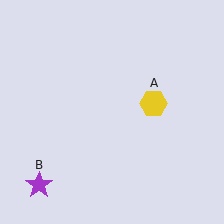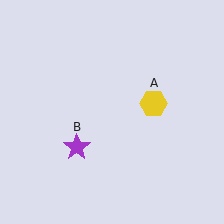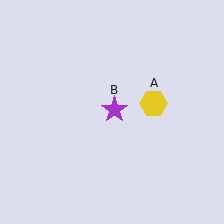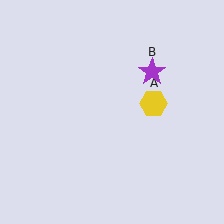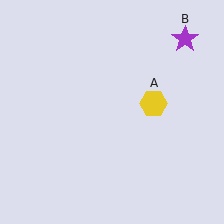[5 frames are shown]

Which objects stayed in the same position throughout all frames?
Yellow hexagon (object A) remained stationary.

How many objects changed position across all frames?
1 object changed position: purple star (object B).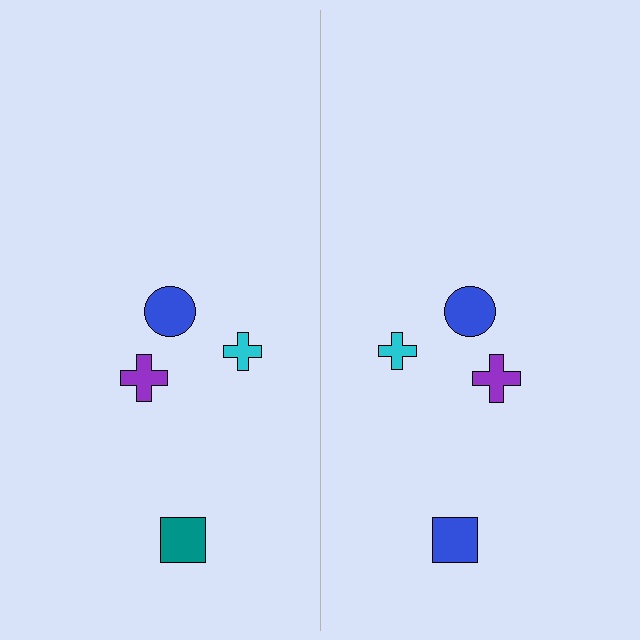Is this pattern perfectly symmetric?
No, the pattern is not perfectly symmetric. The blue square on the right side breaks the symmetry — its mirror counterpart is teal.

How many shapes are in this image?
There are 8 shapes in this image.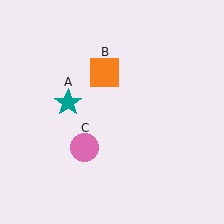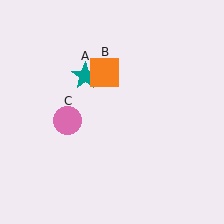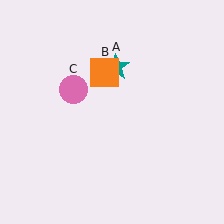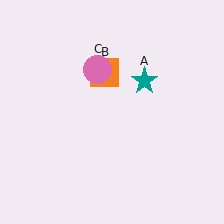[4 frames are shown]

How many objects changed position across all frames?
2 objects changed position: teal star (object A), pink circle (object C).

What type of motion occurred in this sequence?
The teal star (object A), pink circle (object C) rotated clockwise around the center of the scene.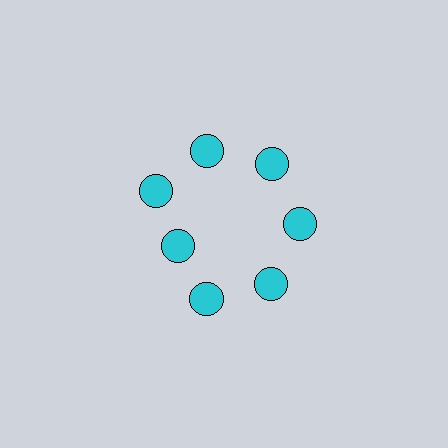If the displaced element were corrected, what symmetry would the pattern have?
It would have 7-fold rotational symmetry — the pattern would map onto itself every 51 degrees.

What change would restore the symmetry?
The symmetry would be restored by moving it outward, back onto the ring so that all 7 circles sit at equal angles and equal distance from the center.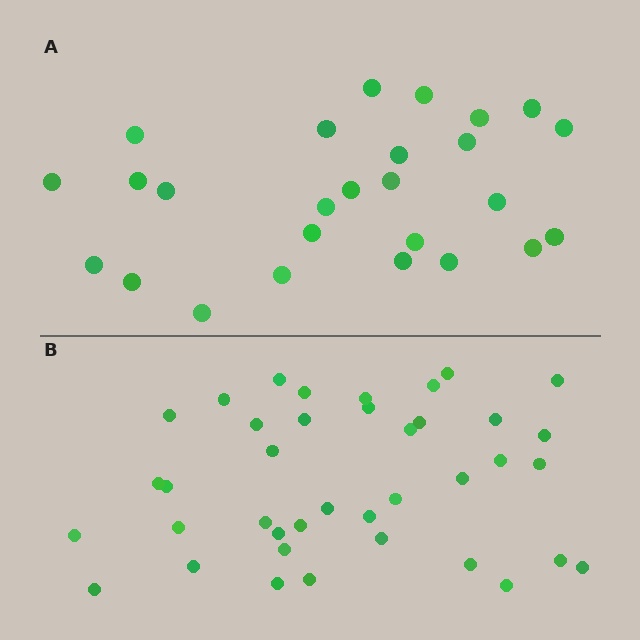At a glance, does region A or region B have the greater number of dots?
Region B (the bottom region) has more dots.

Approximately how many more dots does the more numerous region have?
Region B has approximately 15 more dots than region A.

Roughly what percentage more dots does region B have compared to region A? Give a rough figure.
About 50% more.